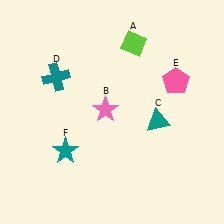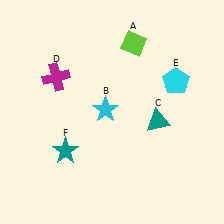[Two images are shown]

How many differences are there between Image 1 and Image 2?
There are 3 differences between the two images.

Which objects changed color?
B changed from pink to cyan. D changed from teal to magenta. E changed from pink to cyan.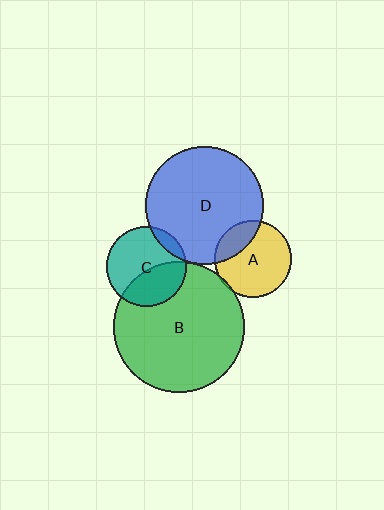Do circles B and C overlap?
Yes.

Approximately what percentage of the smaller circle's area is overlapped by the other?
Approximately 40%.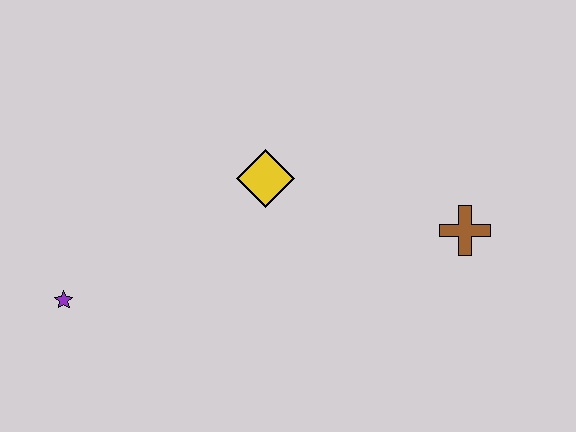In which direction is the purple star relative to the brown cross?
The purple star is to the left of the brown cross.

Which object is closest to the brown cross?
The yellow diamond is closest to the brown cross.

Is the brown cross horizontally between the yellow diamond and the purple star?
No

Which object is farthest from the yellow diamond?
The purple star is farthest from the yellow diamond.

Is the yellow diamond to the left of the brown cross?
Yes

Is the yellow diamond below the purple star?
No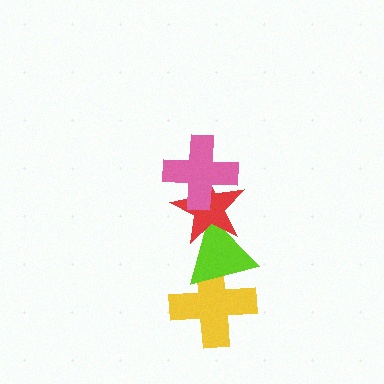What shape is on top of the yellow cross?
The lime triangle is on top of the yellow cross.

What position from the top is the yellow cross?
The yellow cross is 4th from the top.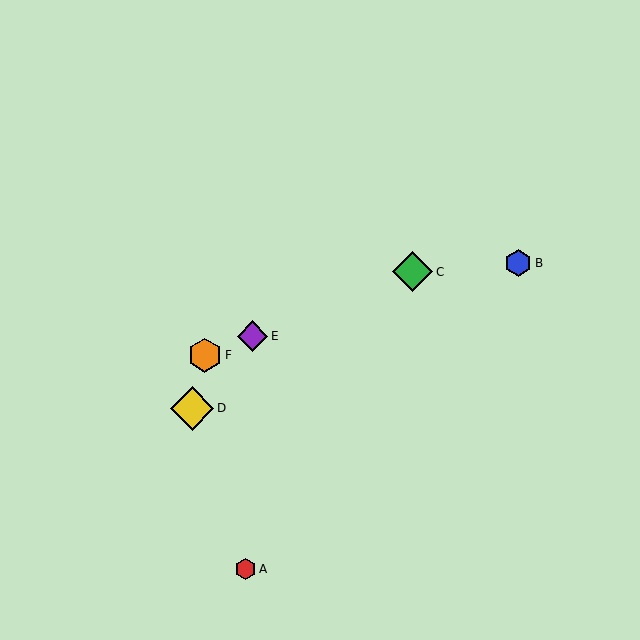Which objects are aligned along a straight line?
Objects C, E, F are aligned along a straight line.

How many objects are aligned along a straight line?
3 objects (C, E, F) are aligned along a straight line.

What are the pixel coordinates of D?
Object D is at (192, 408).